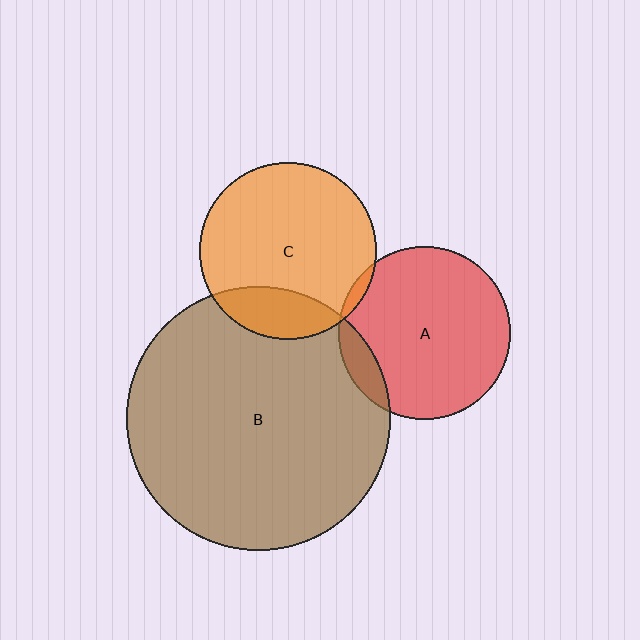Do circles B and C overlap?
Yes.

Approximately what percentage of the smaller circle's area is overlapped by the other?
Approximately 20%.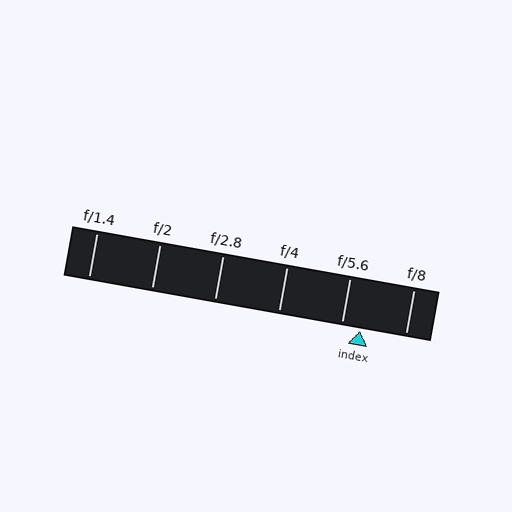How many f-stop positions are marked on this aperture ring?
There are 6 f-stop positions marked.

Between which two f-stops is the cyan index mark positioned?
The index mark is between f/5.6 and f/8.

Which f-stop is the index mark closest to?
The index mark is closest to f/5.6.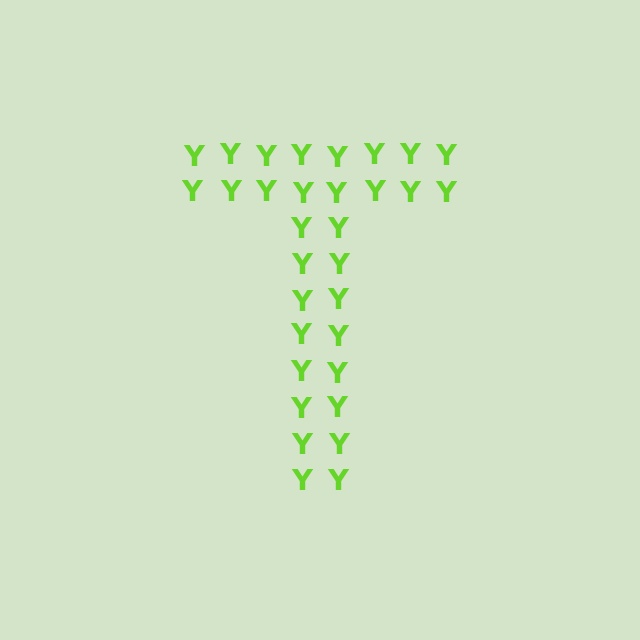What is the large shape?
The large shape is the letter T.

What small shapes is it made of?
It is made of small letter Y's.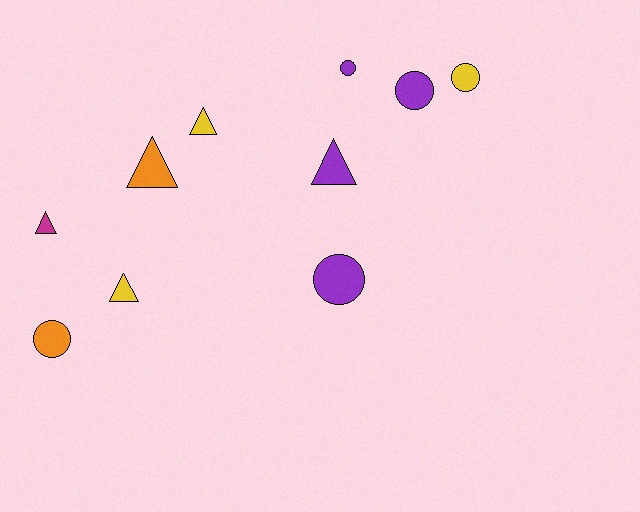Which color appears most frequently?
Purple, with 4 objects.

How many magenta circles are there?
There are no magenta circles.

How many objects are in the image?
There are 10 objects.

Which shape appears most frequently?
Circle, with 5 objects.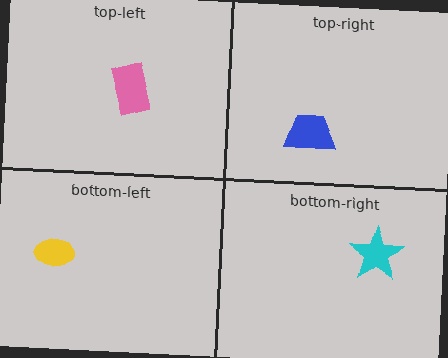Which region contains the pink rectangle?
The top-left region.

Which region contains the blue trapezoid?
The top-right region.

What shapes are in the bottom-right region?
The cyan star.